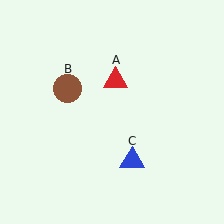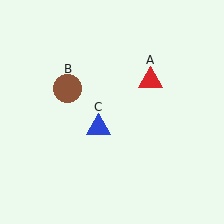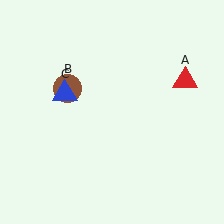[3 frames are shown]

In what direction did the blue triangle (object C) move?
The blue triangle (object C) moved up and to the left.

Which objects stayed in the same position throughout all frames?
Brown circle (object B) remained stationary.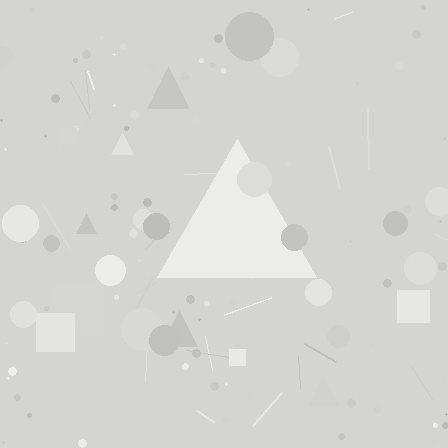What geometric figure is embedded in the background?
A triangle is embedded in the background.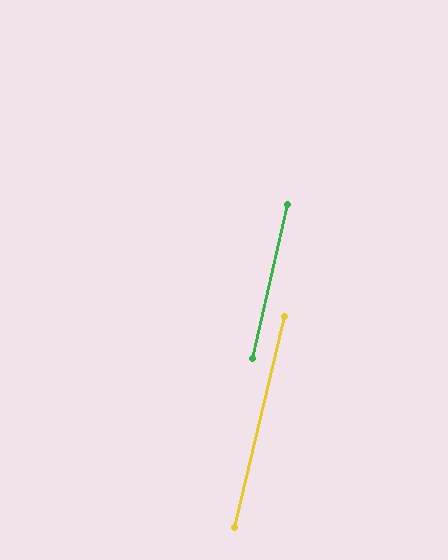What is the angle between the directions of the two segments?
Approximately 1 degree.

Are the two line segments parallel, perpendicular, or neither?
Parallel — their directions differ by only 0.7°.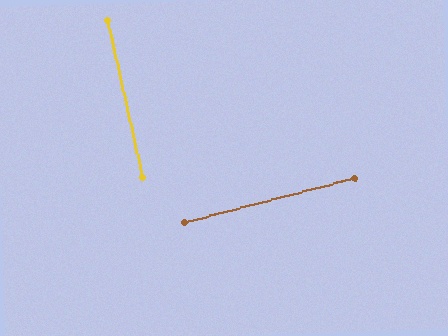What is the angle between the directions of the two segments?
Approximately 88 degrees.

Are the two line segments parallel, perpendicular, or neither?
Perpendicular — they meet at approximately 88°.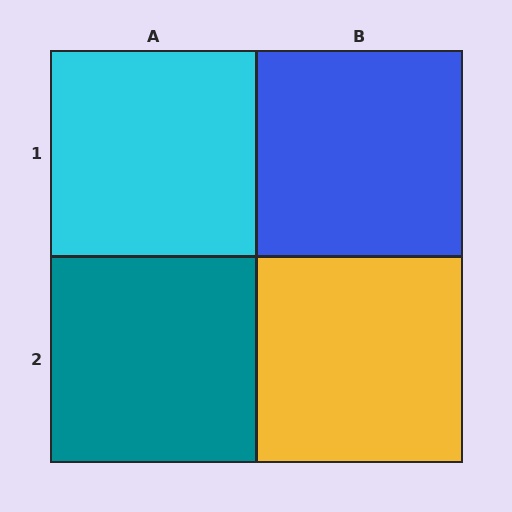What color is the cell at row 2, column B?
Yellow.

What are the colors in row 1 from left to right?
Cyan, blue.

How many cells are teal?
1 cell is teal.